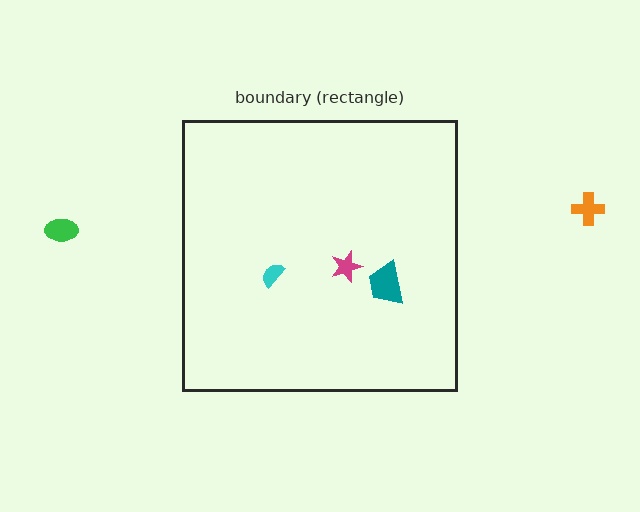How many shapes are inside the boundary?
3 inside, 2 outside.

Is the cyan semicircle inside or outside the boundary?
Inside.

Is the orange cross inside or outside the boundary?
Outside.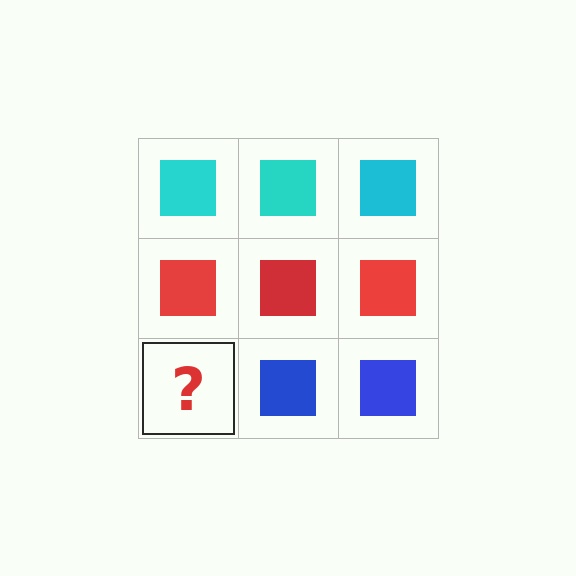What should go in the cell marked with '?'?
The missing cell should contain a blue square.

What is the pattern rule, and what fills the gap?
The rule is that each row has a consistent color. The gap should be filled with a blue square.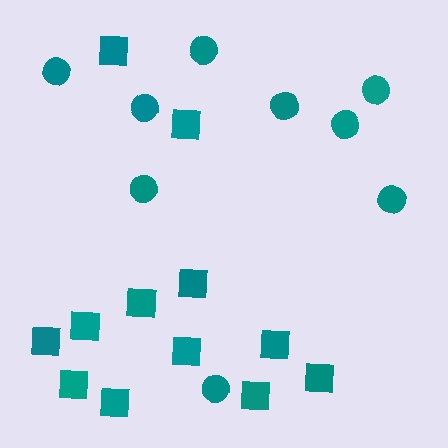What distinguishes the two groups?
There are 2 groups: one group of squares (12) and one group of circles (9).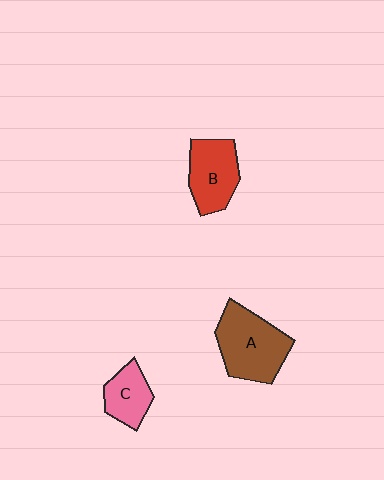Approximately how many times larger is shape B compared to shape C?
Approximately 1.4 times.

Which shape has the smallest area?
Shape C (pink).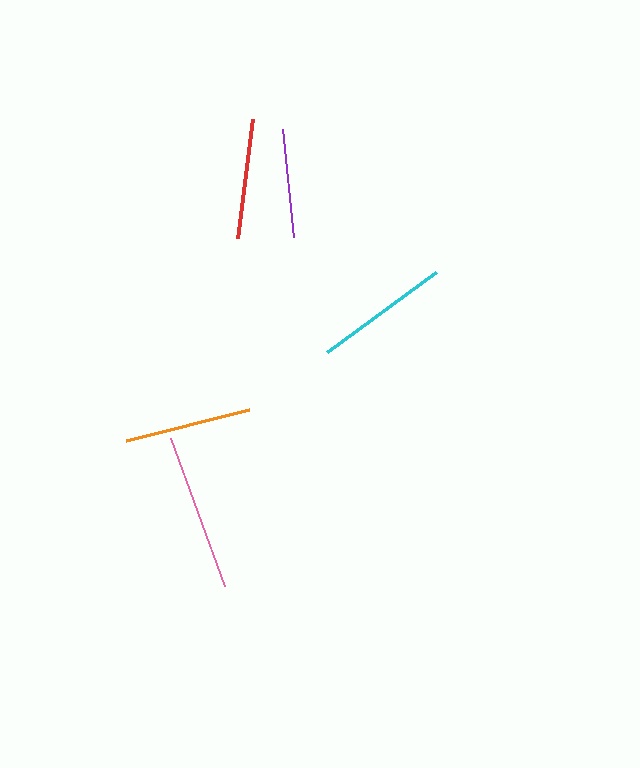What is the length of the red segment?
The red segment is approximately 120 pixels long.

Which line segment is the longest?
The pink line is the longest at approximately 158 pixels.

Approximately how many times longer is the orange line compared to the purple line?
The orange line is approximately 1.2 times the length of the purple line.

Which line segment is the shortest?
The purple line is the shortest at approximately 109 pixels.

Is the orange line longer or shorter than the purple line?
The orange line is longer than the purple line.